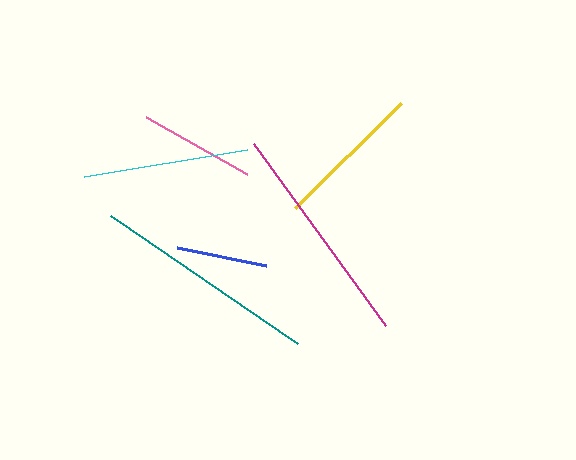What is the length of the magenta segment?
The magenta segment is approximately 224 pixels long.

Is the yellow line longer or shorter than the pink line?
The yellow line is longer than the pink line.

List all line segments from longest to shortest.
From longest to shortest: teal, magenta, cyan, yellow, pink, blue.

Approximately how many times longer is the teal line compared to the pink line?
The teal line is approximately 2.0 times the length of the pink line.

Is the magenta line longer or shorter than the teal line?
The teal line is longer than the magenta line.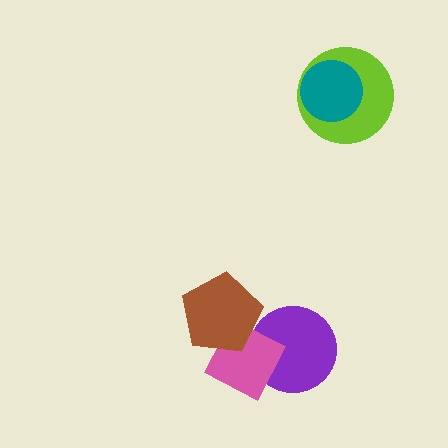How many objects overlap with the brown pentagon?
1 object overlaps with the brown pentagon.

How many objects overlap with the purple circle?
1 object overlaps with the purple circle.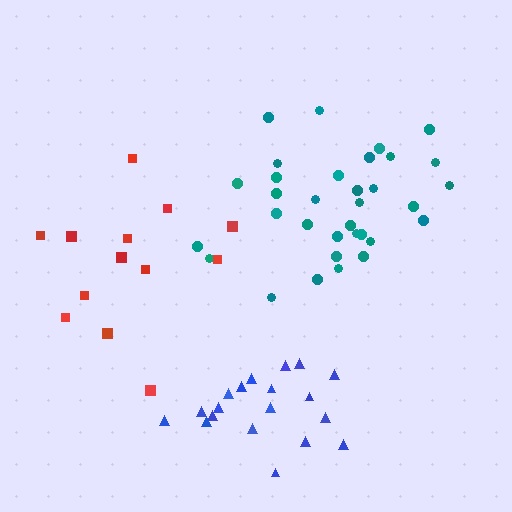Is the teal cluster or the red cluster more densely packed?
Teal.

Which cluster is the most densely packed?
Teal.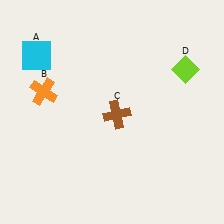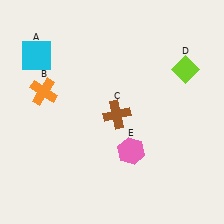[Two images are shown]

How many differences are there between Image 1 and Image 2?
There is 1 difference between the two images.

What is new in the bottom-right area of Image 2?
A pink hexagon (E) was added in the bottom-right area of Image 2.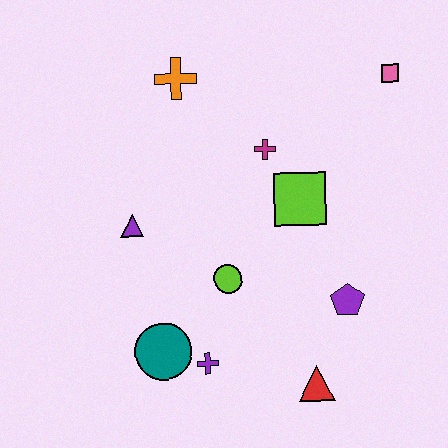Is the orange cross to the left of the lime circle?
Yes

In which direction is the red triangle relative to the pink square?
The red triangle is below the pink square.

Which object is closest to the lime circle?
The purple cross is closest to the lime circle.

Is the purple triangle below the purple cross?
No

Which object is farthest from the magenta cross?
The red triangle is farthest from the magenta cross.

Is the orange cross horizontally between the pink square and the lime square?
No